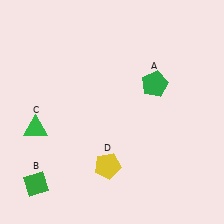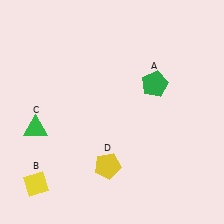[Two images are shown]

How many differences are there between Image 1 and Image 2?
There is 1 difference between the two images.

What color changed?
The diamond (B) changed from green in Image 1 to yellow in Image 2.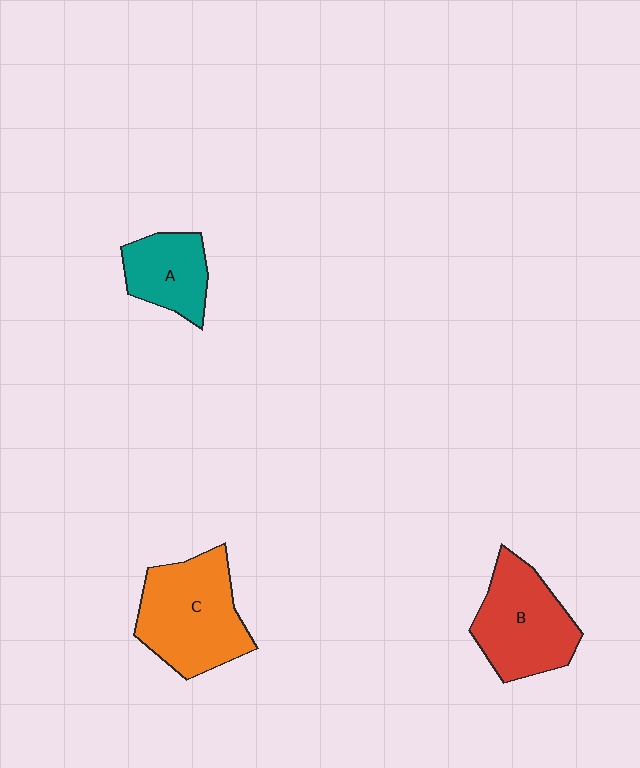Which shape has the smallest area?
Shape A (teal).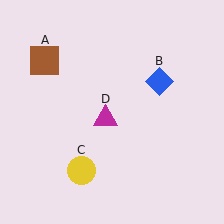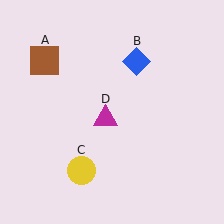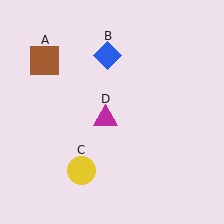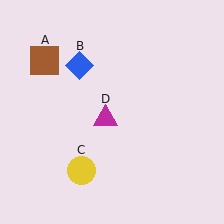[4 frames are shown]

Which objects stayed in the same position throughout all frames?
Brown square (object A) and yellow circle (object C) and magenta triangle (object D) remained stationary.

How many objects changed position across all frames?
1 object changed position: blue diamond (object B).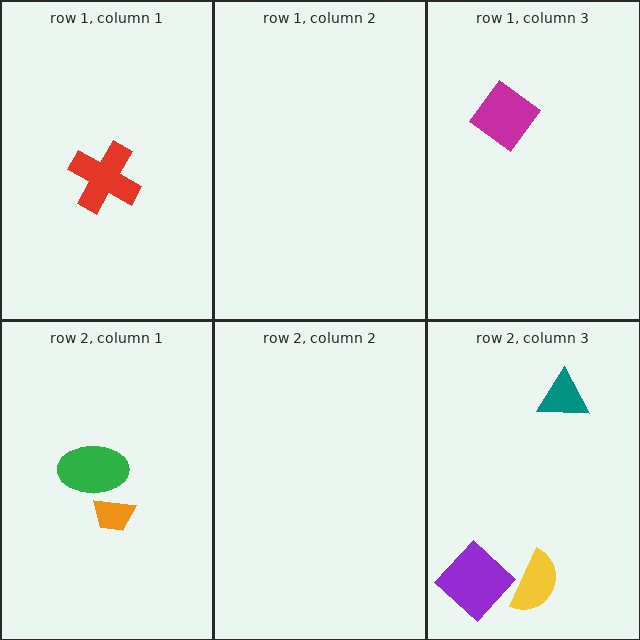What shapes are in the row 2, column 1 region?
The orange trapezoid, the green ellipse.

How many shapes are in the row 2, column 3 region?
3.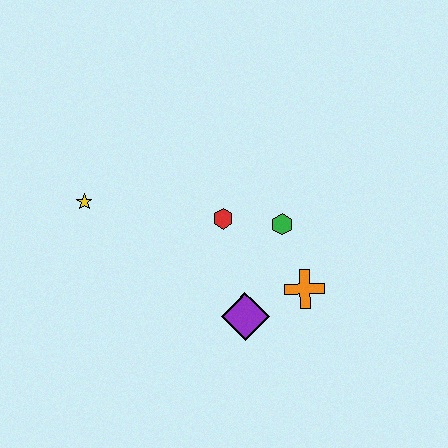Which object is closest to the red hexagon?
The green hexagon is closest to the red hexagon.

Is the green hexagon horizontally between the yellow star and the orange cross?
Yes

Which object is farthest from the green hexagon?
The yellow star is farthest from the green hexagon.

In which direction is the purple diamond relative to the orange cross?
The purple diamond is to the left of the orange cross.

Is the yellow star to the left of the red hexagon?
Yes